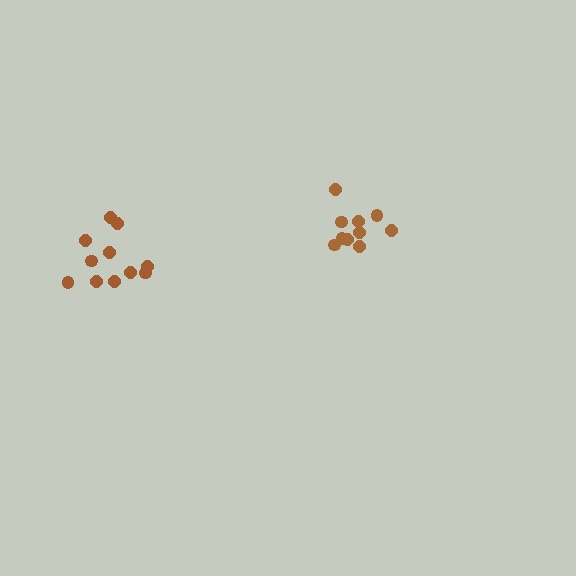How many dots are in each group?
Group 1: 11 dots, Group 2: 11 dots (22 total).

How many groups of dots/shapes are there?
There are 2 groups.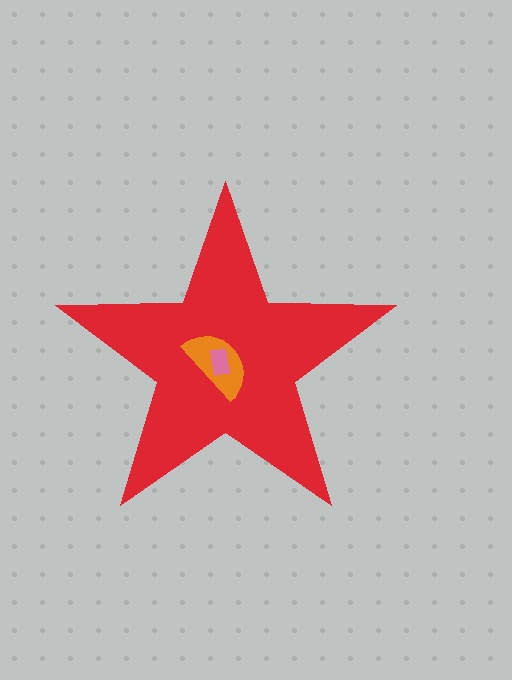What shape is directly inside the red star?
The orange semicircle.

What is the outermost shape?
The red star.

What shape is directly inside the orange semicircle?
The pink rectangle.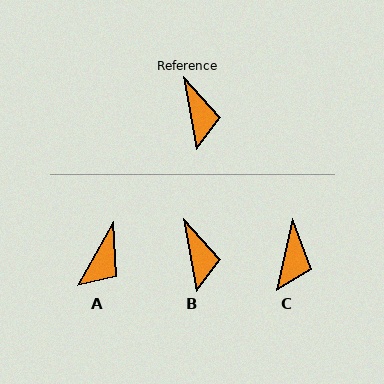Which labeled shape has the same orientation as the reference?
B.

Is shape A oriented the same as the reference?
No, it is off by about 39 degrees.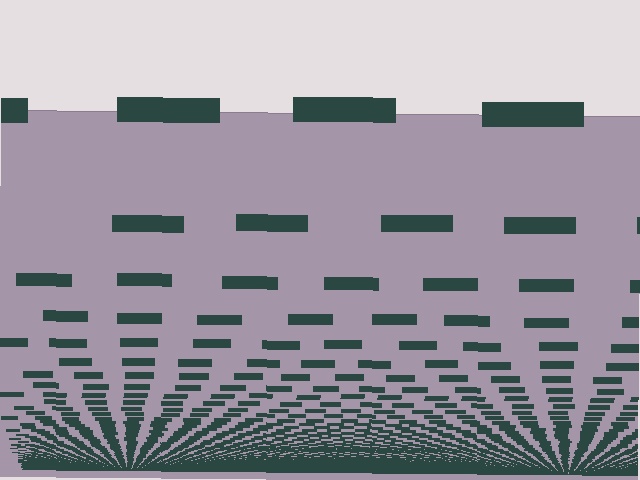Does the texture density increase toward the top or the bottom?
Density increases toward the bottom.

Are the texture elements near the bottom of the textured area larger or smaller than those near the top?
Smaller. The gradient is inverted — elements near the bottom are smaller and denser.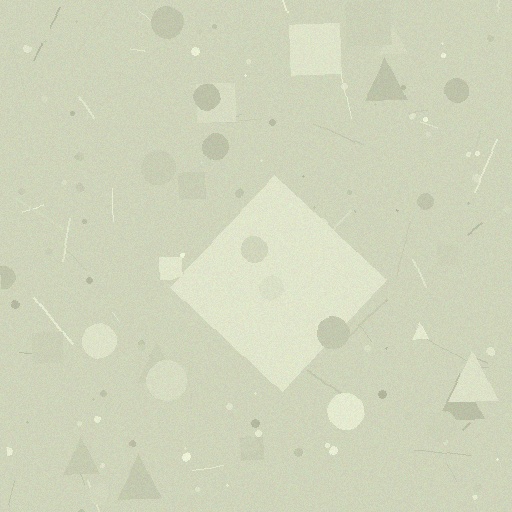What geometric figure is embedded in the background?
A diamond is embedded in the background.